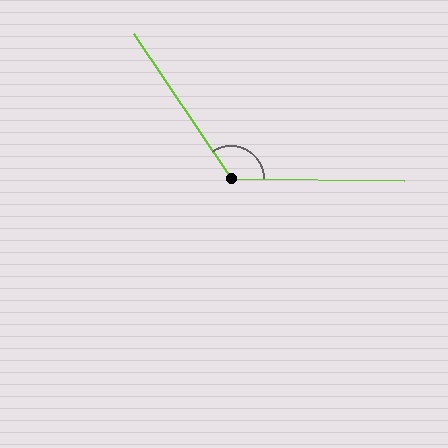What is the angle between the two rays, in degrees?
Approximately 124 degrees.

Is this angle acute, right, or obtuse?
It is obtuse.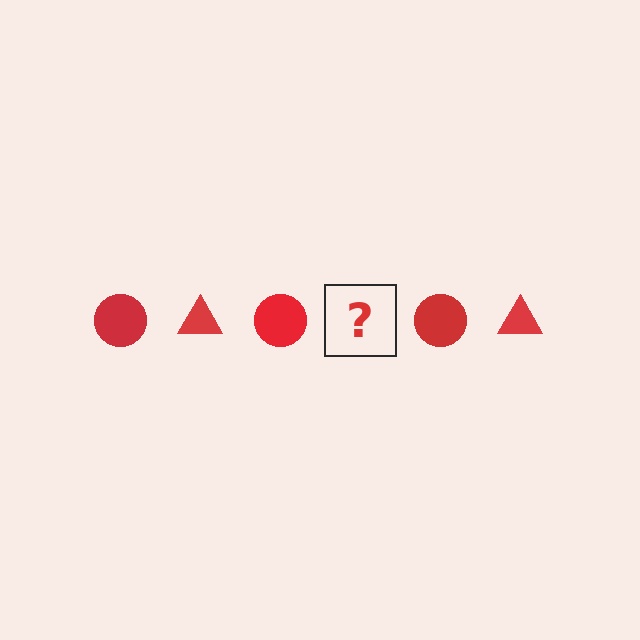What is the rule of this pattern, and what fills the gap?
The rule is that the pattern cycles through circle, triangle shapes in red. The gap should be filled with a red triangle.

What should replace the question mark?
The question mark should be replaced with a red triangle.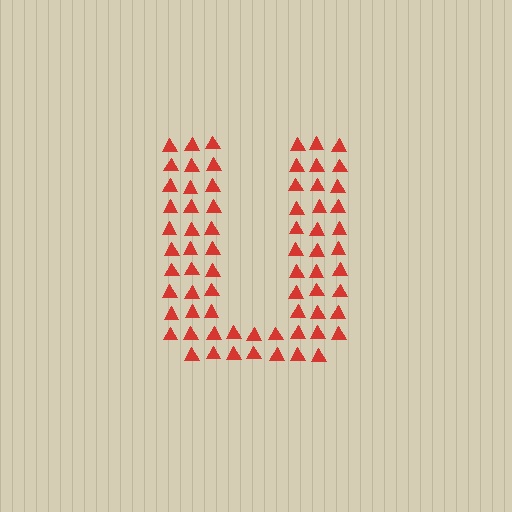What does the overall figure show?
The overall figure shows the letter U.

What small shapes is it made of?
It is made of small triangles.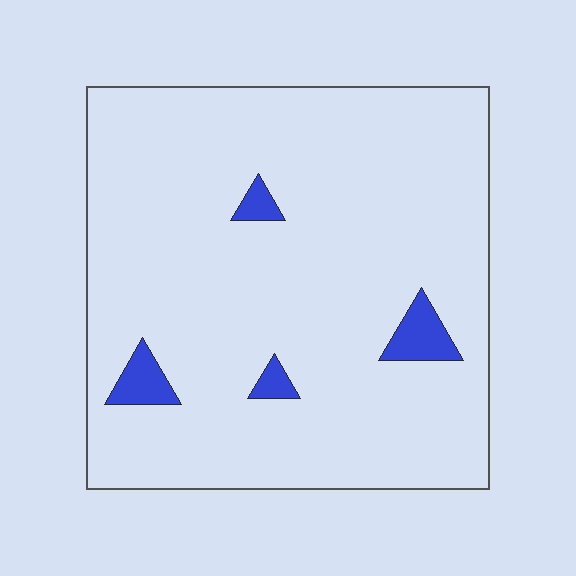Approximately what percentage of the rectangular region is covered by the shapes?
Approximately 5%.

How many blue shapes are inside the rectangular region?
4.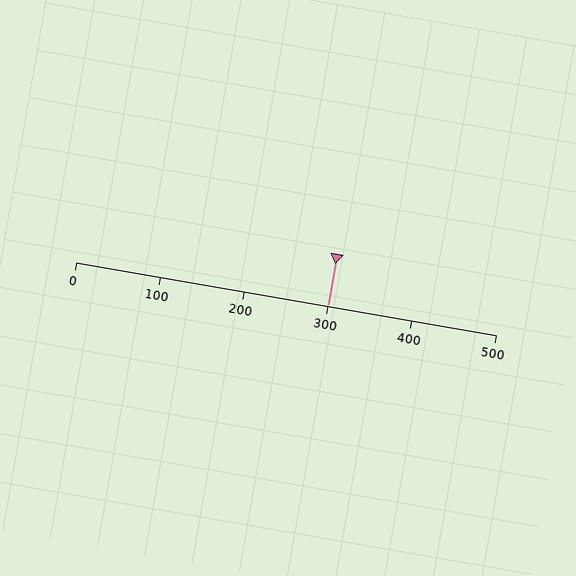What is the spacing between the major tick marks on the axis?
The major ticks are spaced 100 apart.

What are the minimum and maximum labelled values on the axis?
The axis runs from 0 to 500.